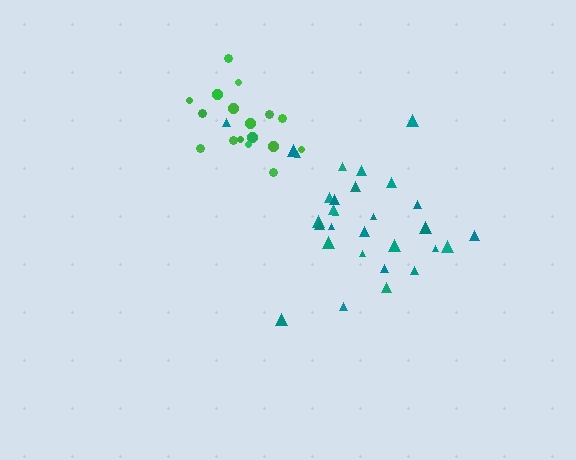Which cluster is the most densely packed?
Green.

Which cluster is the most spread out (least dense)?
Teal.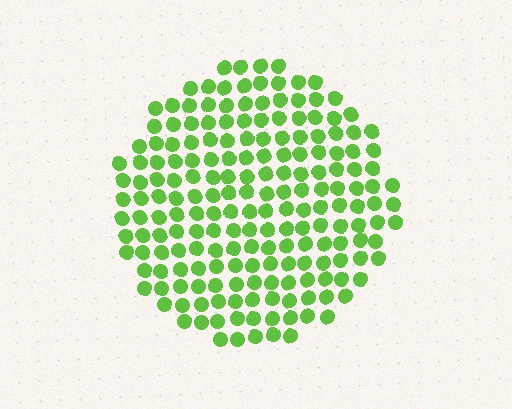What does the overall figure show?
The overall figure shows a circle.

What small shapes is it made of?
It is made of small circles.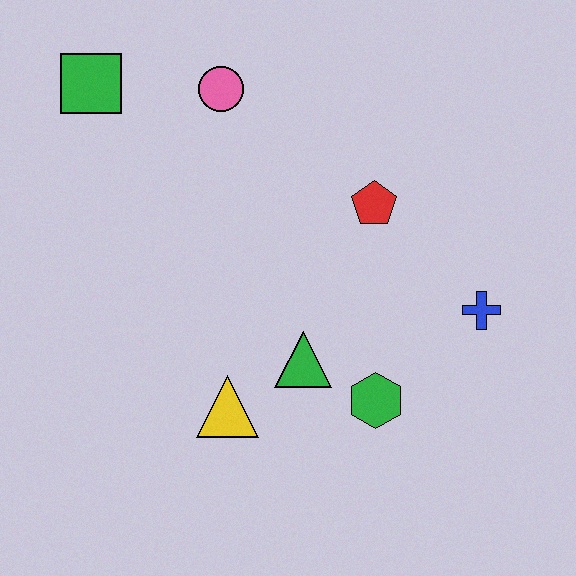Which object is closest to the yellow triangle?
The green triangle is closest to the yellow triangle.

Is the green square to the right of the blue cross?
No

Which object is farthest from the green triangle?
The green square is farthest from the green triangle.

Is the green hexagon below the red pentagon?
Yes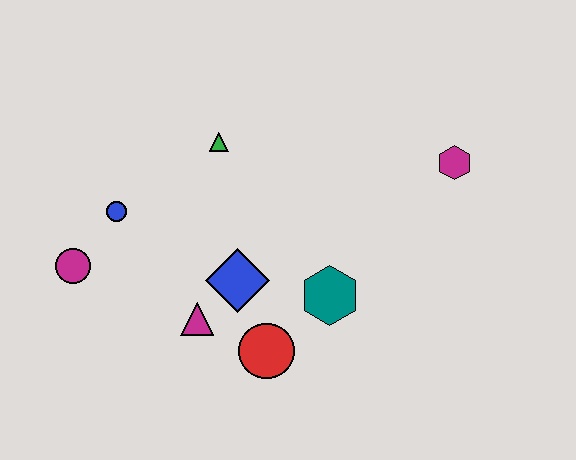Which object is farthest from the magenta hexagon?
The magenta circle is farthest from the magenta hexagon.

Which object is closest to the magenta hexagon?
The teal hexagon is closest to the magenta hexagon.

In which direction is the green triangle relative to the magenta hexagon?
The green triangle is to the left of the magenta hexagon.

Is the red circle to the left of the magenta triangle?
No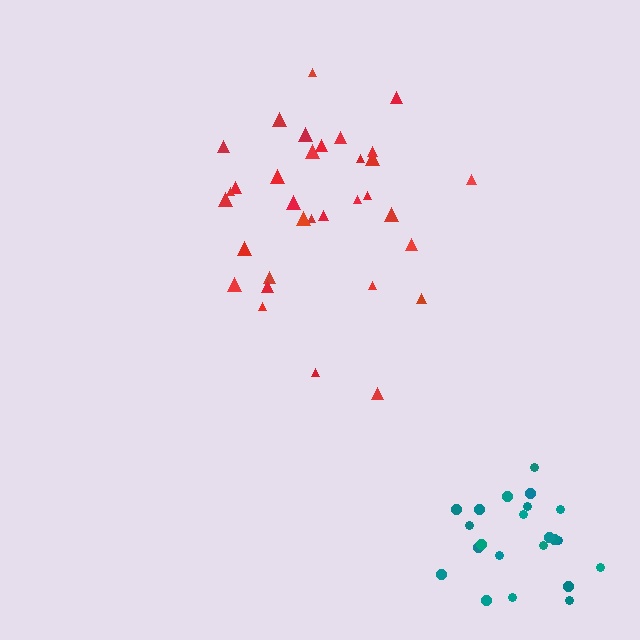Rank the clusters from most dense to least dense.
teal, red.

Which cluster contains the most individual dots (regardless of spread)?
Red (33).